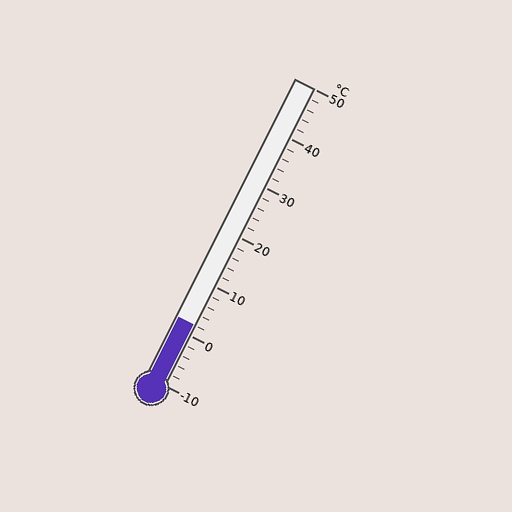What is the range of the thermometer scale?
The thermometer scale ranges from -10°C to 50°C.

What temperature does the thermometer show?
The thermometer shows approximately 2°C.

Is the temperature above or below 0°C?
The temperature is above 0°C.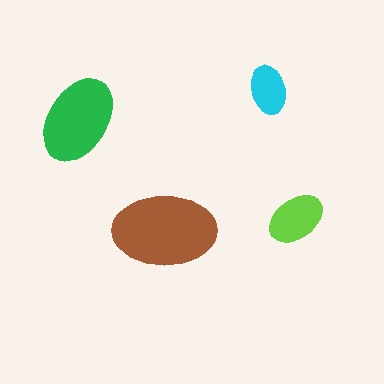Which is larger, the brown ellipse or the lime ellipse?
The brown one.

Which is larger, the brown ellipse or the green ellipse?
The brown one.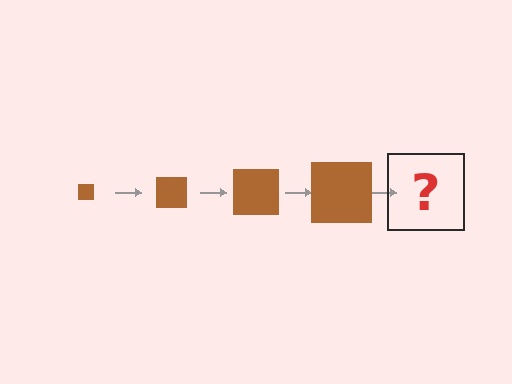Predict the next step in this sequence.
The next step is a brown square, larger than the previous one.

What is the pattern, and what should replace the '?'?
The pattern is that the square gets progressively larger each step. The '?' should be a brown square, larger than the previous one.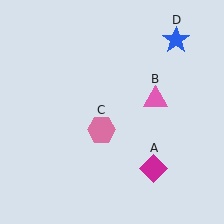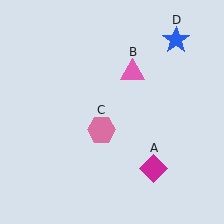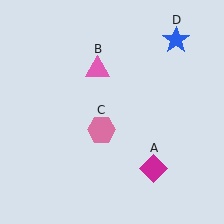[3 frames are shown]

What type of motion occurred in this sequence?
The pink triangle (object B) rotated counterclockwise around the center of the scene.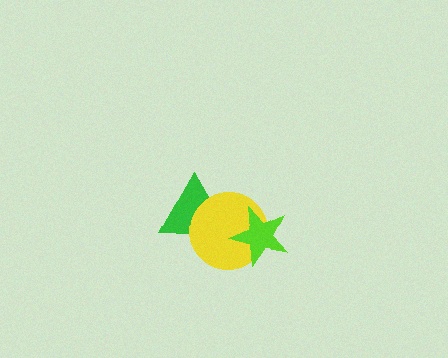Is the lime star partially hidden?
No, no other shape covers it.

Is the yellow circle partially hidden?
Yes, it is partially covered by another shape.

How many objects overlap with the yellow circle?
2 objects overlap with the yellow circle.